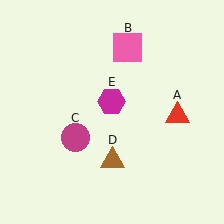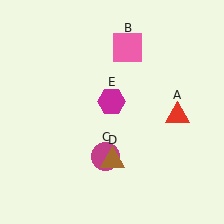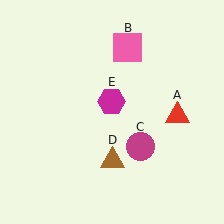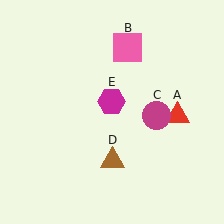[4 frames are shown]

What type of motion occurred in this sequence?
The magenta circle (object C) rotated counterclockwise around the center of the scene.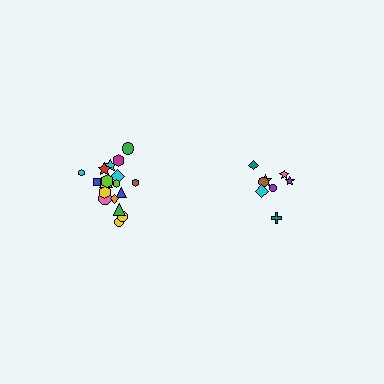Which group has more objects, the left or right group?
The left group.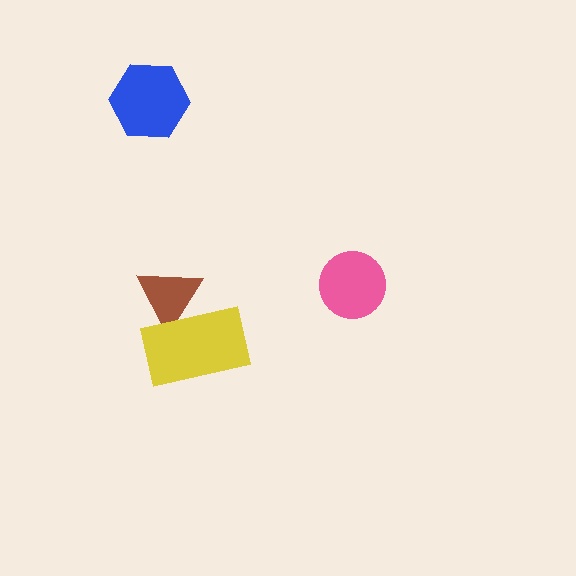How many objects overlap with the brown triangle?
1 object overlaps with the brown triangle.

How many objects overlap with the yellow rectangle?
1 object overlaps with the yellow rectangle.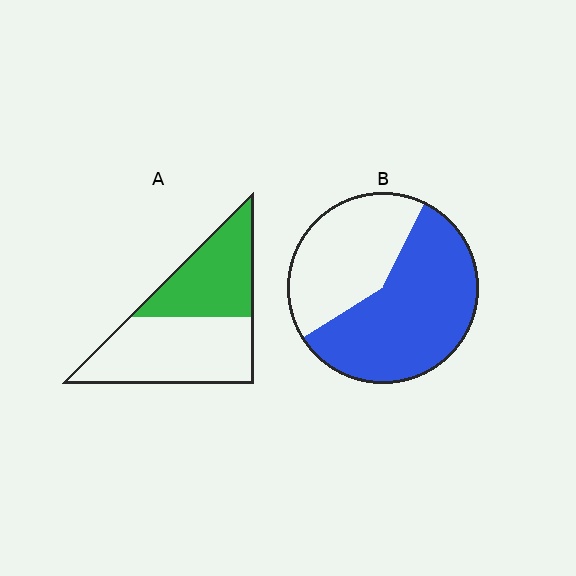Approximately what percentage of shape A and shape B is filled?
A is approximately 45% and B is approximately 60%.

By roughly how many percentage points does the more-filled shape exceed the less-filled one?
By roughly 15 percentage points (B over A).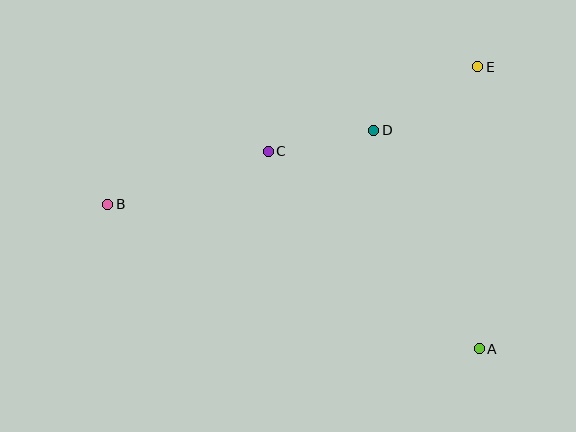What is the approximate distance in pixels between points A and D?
The distance between A and D is approximately 243 pixels.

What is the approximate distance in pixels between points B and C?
The distance between B and C is approximately 169 pixels.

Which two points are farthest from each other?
Points A and B are farthest from each other.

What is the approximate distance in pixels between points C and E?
The distance between C and E is approximately 226 pixels.